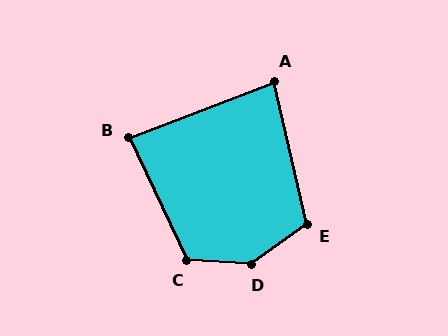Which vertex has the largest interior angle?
D, at approximately 141 degrees.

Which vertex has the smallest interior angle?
A, at approximately 82 degrees.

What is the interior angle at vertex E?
Approximately 113 degrees (obtuse).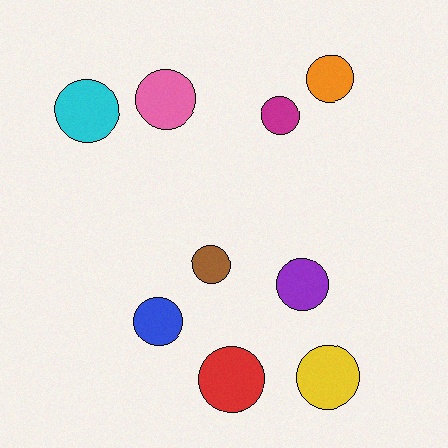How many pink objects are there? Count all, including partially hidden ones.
There is 1 pink object.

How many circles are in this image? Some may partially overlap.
There are 9 circles.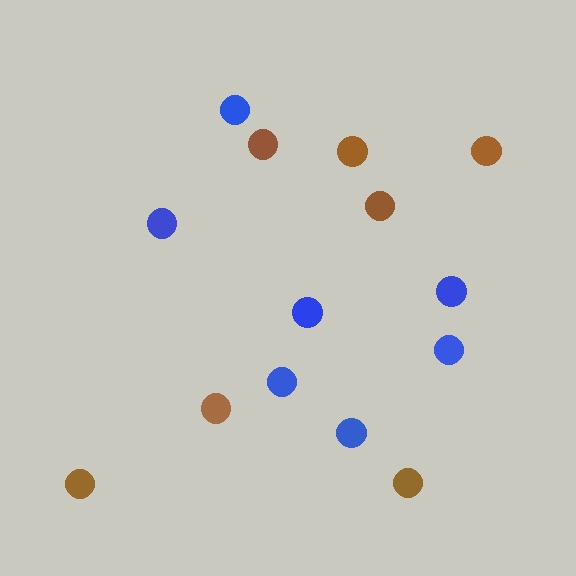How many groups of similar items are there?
There are 2 groups: one group of blue circles (7) and one group of brown circles (7).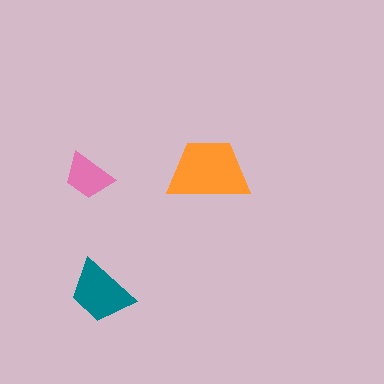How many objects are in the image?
There are 3 objects in the image.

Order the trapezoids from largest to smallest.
the orange one, the teal one, the pink one.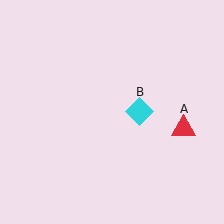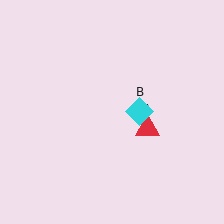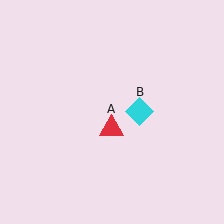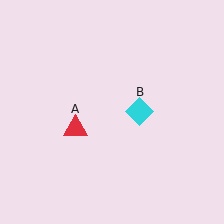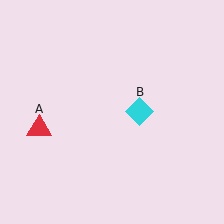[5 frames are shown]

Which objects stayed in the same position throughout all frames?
Cyan diamond (object B) remained stationary.